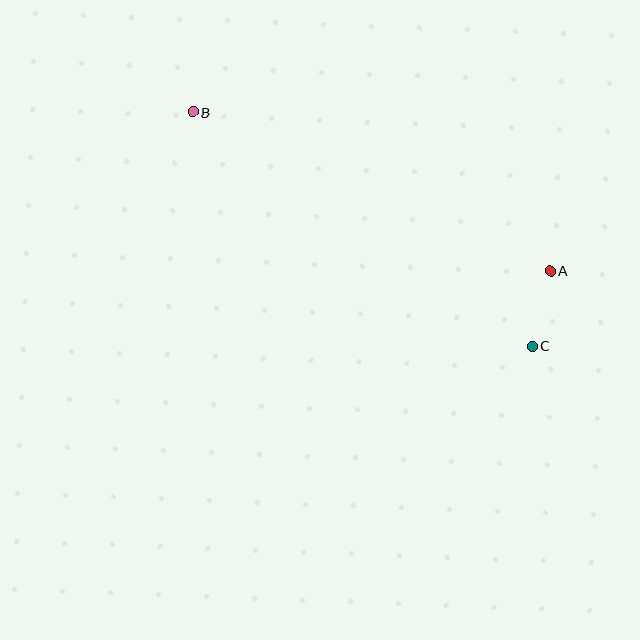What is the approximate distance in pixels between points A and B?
The distance between A and B is approximately 391 pixels.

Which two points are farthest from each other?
Points B and C are farthest from each other.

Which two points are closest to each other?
Points A and C are closest to each other.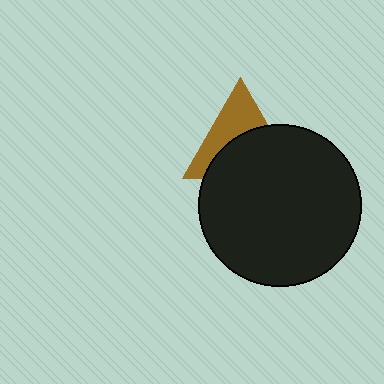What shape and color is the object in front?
The object in front is a black circle.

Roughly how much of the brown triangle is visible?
A small part of it is visible (roughly 45%).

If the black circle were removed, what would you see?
You would see the complete brown triangle.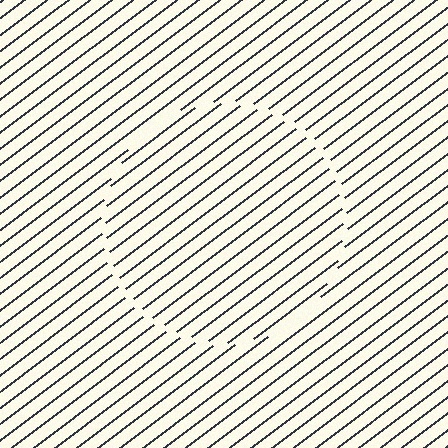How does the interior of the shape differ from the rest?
The interior of the shape contains the same grating, shifted by half a period — the contour is defined by the phase discontinuity where line-ends from the inner and outer gratings abut.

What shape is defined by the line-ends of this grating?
An illusory circle. The interior of the shape contains the same grating, shifted by half a period — the contour is defined by the phase discontinuity where line-ends from the inner and outer gratings abut.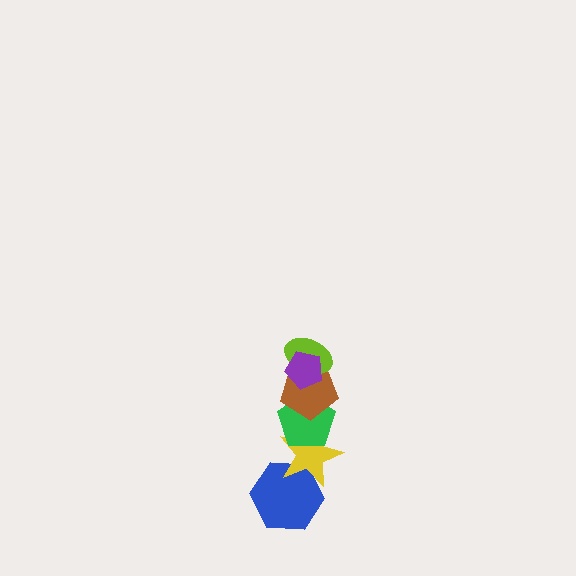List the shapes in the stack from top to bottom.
From top to bottom: the purple pentagon, the lime ellipse, the brown pentagon, the green pentagon, the yellow star, the blue hexagon.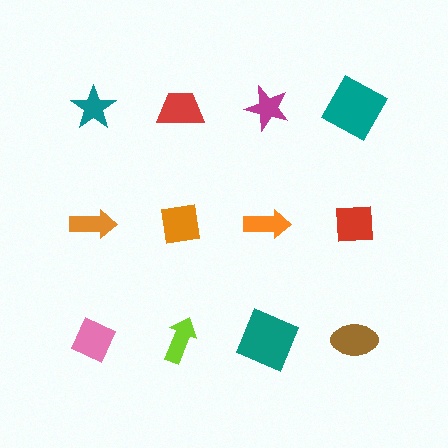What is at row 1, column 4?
A teal square.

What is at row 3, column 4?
A brown ellipse.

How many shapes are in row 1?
4 shapes.